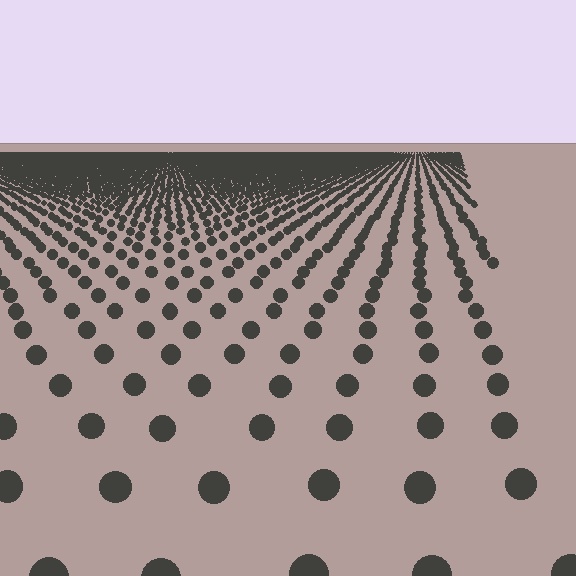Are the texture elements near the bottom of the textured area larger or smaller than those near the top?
Larger. Near the bottom, elements are closer to the viewer and appear at a bigger on-screen size.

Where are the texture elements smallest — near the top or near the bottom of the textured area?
Near the top.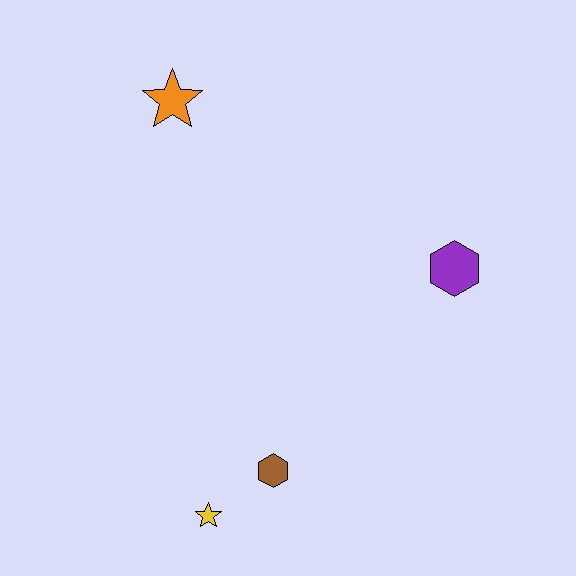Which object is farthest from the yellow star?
The orange star is farthest from the yellow star.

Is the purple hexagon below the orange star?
Yes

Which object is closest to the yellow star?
The brown hexagon is closest to the yellow star.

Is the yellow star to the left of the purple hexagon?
Yes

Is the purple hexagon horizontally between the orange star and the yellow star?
No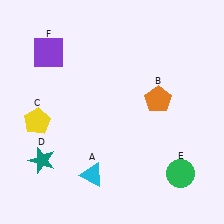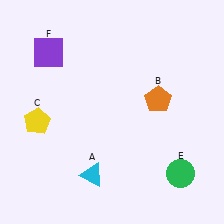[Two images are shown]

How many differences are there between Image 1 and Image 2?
There is 1 difference between the two images.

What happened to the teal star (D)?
The teal star (D) was removed in Image 2. It was in the bottom-left area of Image 1.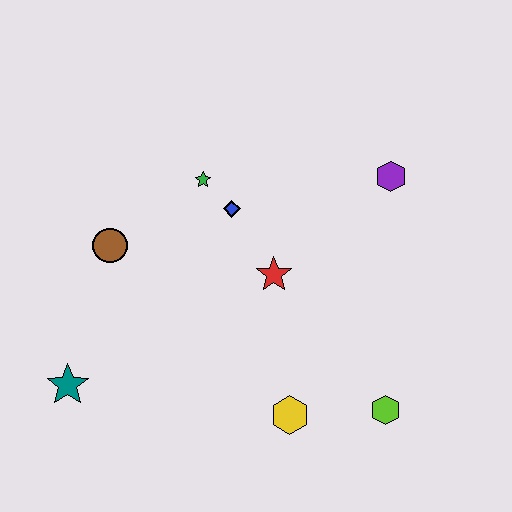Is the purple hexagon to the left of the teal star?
No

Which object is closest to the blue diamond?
The green star is closest to the blue diamond.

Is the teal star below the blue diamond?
Yes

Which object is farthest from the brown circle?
The lime hexagon is farthest from the brown circle.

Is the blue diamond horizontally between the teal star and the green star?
No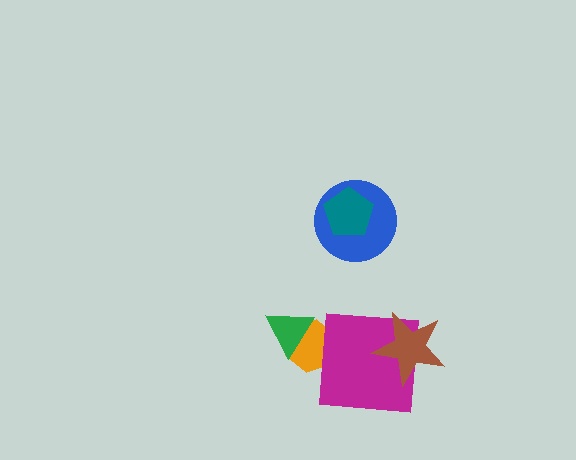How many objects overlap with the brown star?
1 object overlaps with the brown star.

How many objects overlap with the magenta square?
2 objects overlap with the magenta square.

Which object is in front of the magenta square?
The brown star is in front of the magenta square.